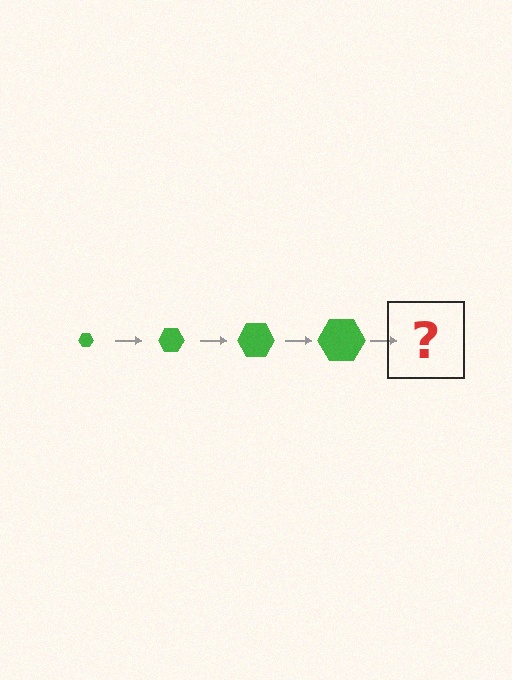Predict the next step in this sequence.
The next step is a green hexagon, larger than the previous one.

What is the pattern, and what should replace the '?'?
The pattern is that the hexagon gets progressively larger each step. The '?' should be a green hexagon, larger than the previous one.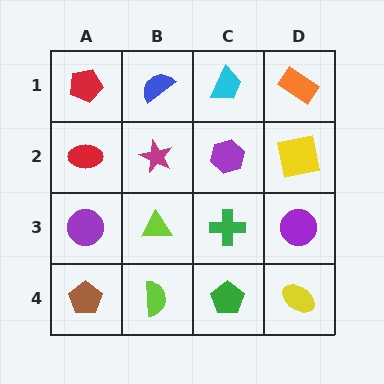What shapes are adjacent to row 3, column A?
A red ellipse (row 2, column A), a brown pentagon (row 4, column A), a lime triangle (row 3, column B).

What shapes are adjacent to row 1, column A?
A red ellipse (row 2, column A), a blue semicircle (row 1, column B).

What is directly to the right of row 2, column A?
A magenta star.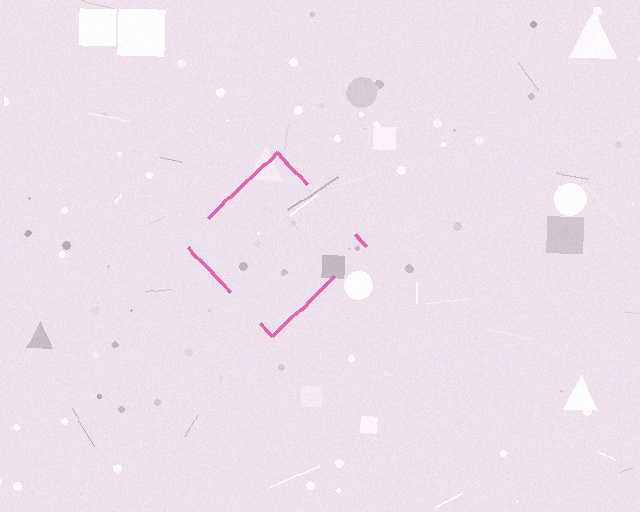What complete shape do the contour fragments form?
The contour fragments form a diamond.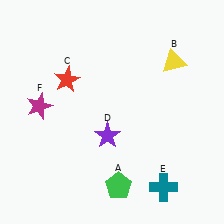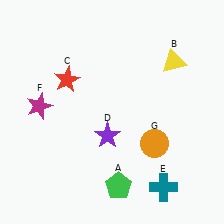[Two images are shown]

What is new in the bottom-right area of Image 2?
An orange circle (G) was added in the bottom-right area of Image 2.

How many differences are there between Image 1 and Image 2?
There is 1 difference between the two images.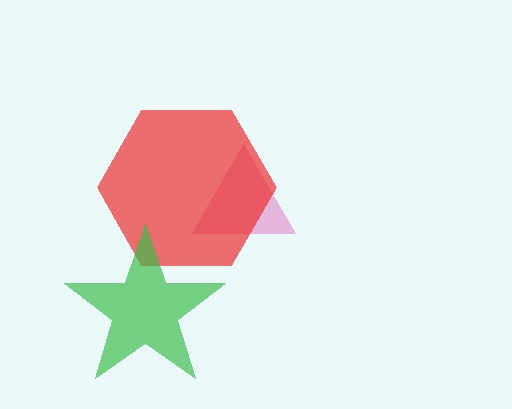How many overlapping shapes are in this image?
There are 3 overlapping shapes in the image.